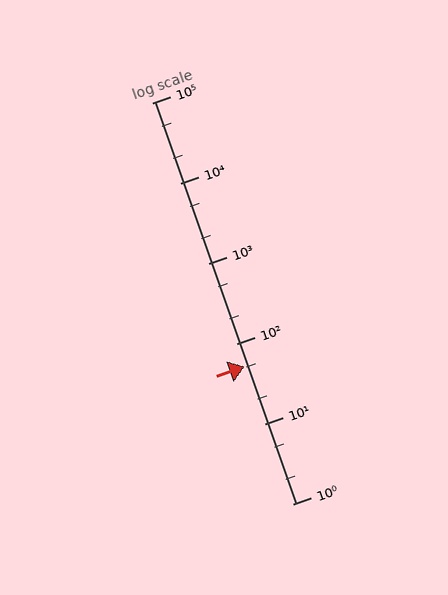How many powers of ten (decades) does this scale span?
The scale spans 5 decades, from 1 to 100000.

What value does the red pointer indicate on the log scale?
The pointer indicates approximately 51.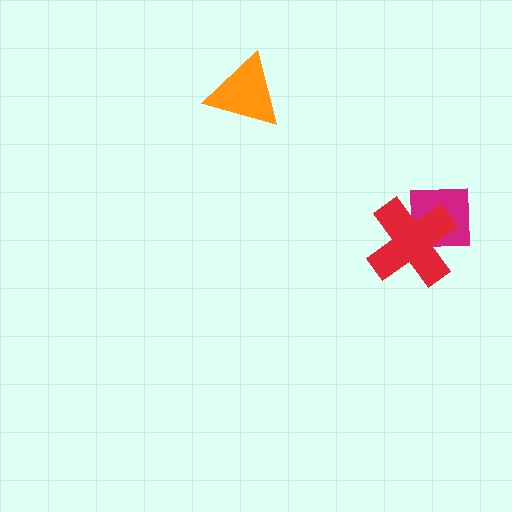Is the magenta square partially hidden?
Yes, it is partially covered by another shape.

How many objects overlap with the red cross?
1 object overlaps with the red cross.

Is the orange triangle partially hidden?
No, no other shape covers it.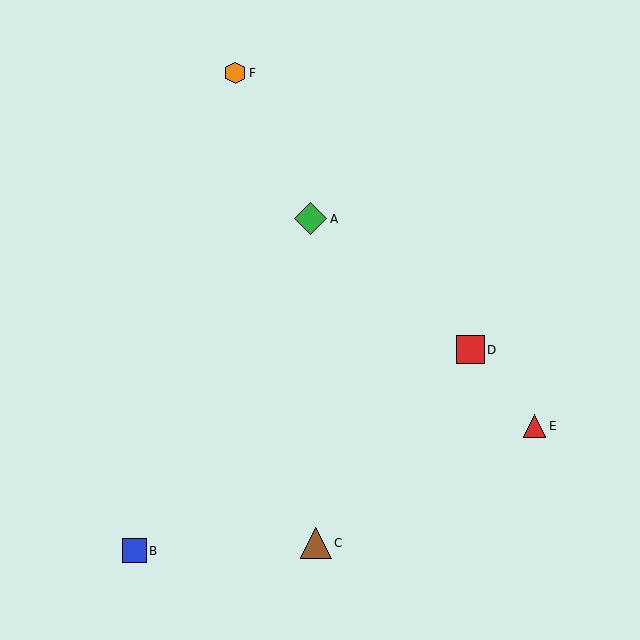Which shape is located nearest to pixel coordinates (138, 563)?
The blue square (labeled B) at (134, 551) is nearest to that location.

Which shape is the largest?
The green diamond (labeled A) is the largest.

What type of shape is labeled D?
Shape D is a red square.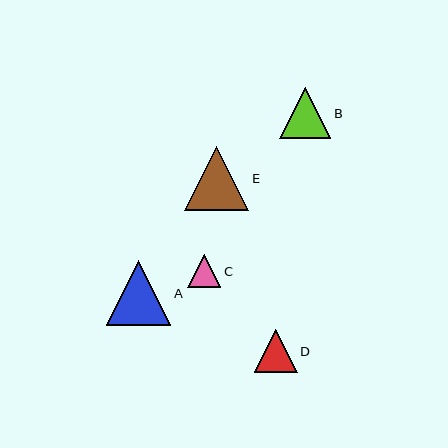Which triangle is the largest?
Triangle A is the largest with a size of approximately 64 pixels.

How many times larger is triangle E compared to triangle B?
Triangle E is approximately 1.3 times the size of triangle B.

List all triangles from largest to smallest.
From largest to smallest: A, E, B, D, C.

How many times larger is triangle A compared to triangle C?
Triangle A is approximately 2.0 times the size of triangle C.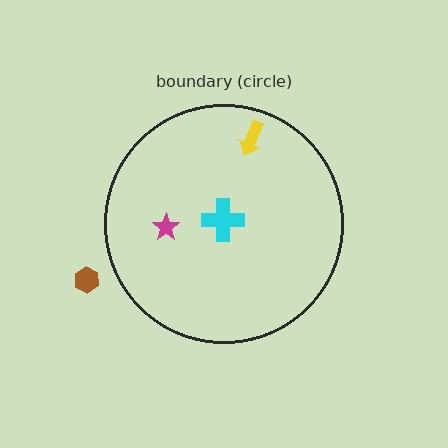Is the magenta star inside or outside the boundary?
Inside.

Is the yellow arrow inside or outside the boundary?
Inside.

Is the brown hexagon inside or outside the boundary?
Outside.